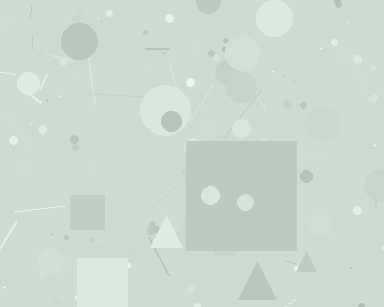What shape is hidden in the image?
A square is hidden in the image.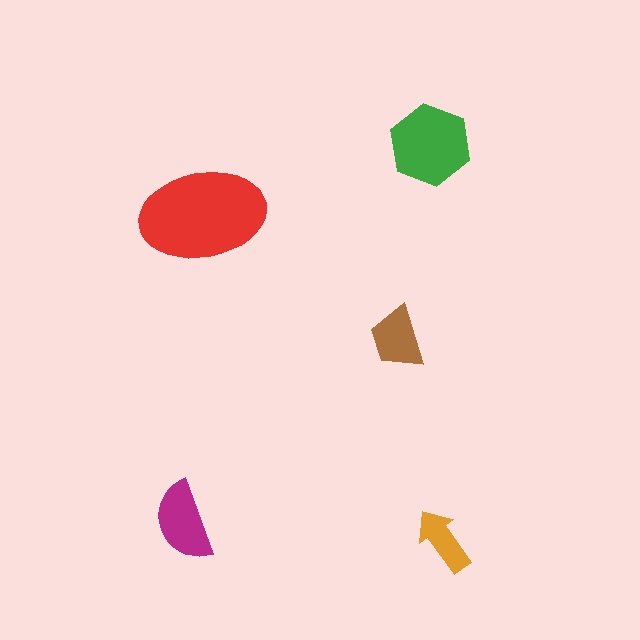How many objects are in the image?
There are 5 objects in the image.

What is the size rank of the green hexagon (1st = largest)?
2nd.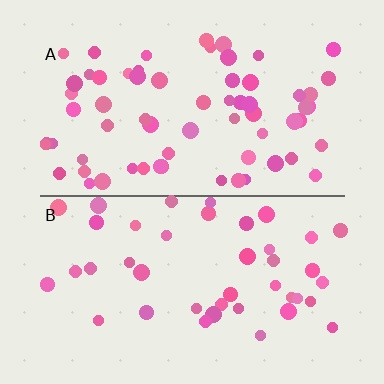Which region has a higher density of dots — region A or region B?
A (the top).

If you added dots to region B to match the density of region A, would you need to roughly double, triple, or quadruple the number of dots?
Approximately double.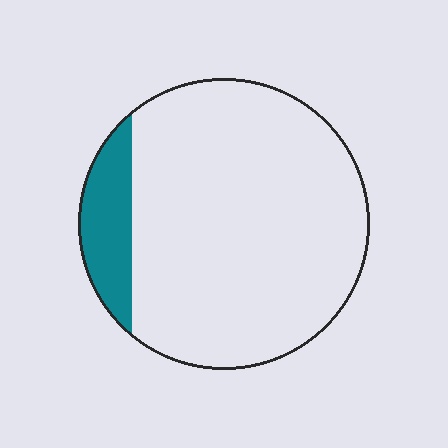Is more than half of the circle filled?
No.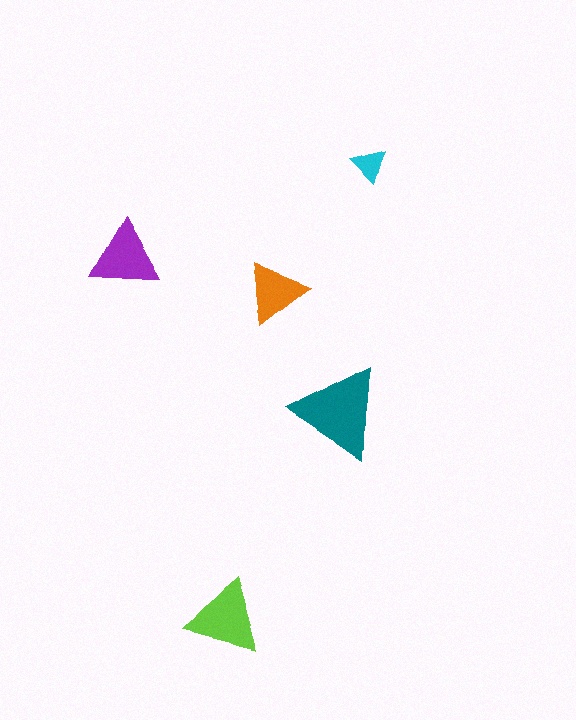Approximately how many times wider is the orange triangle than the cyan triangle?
About 2 times wider.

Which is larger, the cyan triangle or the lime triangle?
The lime one.